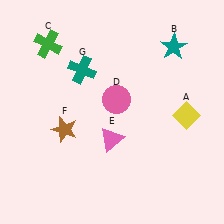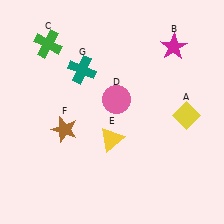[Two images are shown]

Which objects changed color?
B changed from teal to magenta. E changed from pink to yellow.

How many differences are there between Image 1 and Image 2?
There are 2 differences between the two images.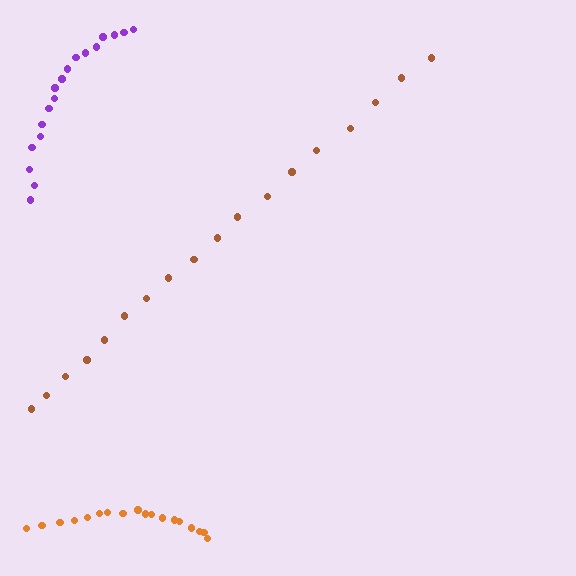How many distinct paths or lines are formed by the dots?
There are 3 distinct paths.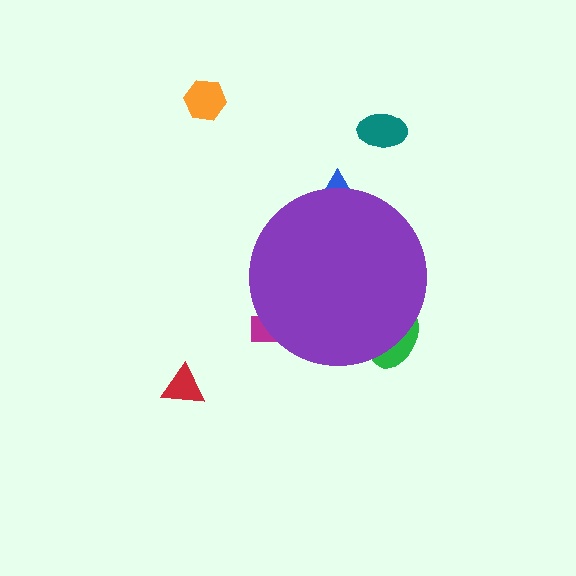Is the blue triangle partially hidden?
Yes, the blue triangle is partially hidden behind the purple circle.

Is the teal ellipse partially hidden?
No, the teal ellipse is fully visible.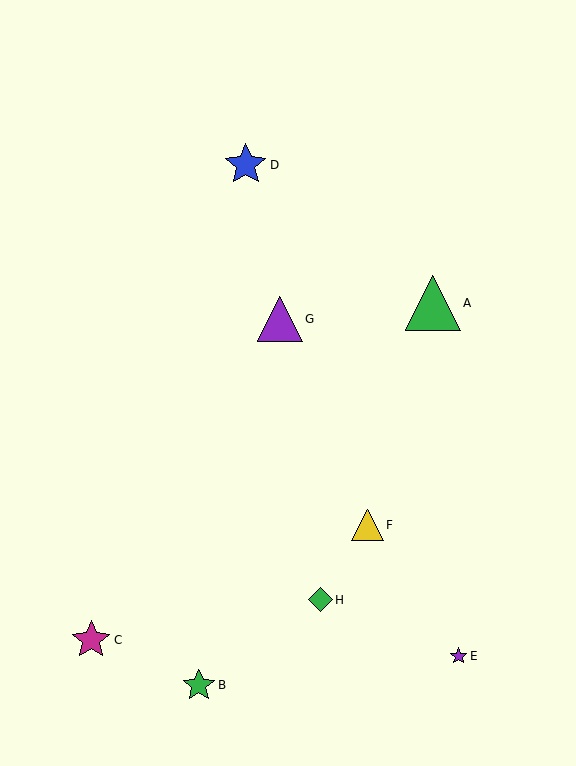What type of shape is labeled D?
Shape D is a blue star.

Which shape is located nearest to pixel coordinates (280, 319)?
The purple triangle (labeled G) at (280, 319) is nearest to that location.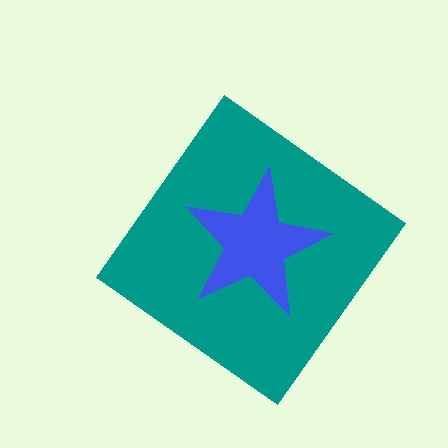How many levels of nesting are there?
2.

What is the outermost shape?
The teal diamond.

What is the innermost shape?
The blue star.